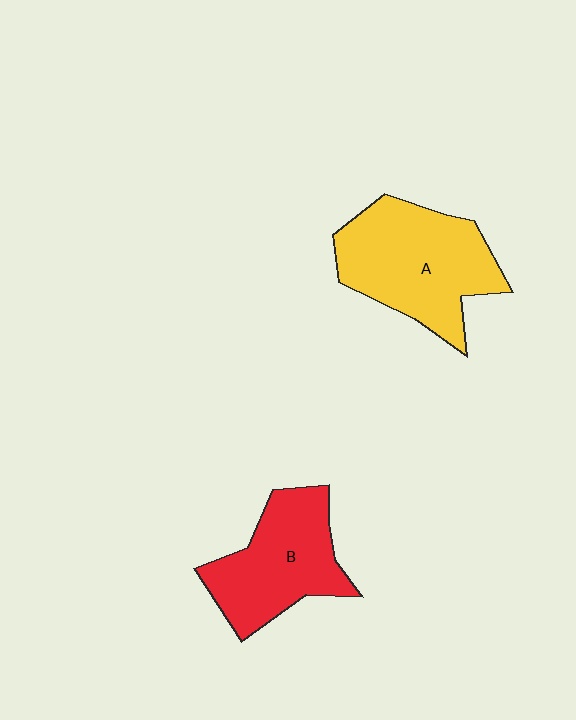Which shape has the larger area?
Shape A (yellow).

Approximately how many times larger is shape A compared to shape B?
Approximately 1.2 times.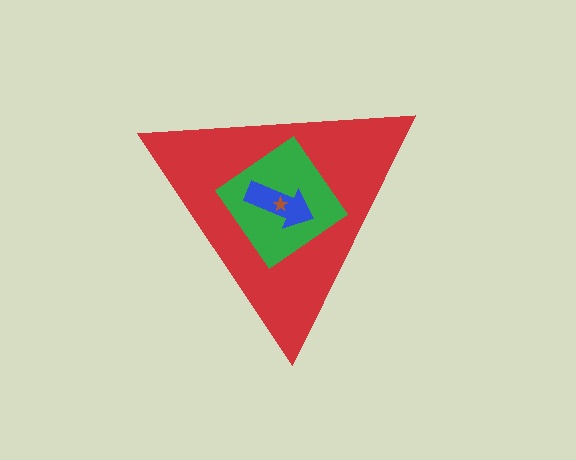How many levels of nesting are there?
4.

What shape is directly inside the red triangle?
The green diamond.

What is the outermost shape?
The red triangle.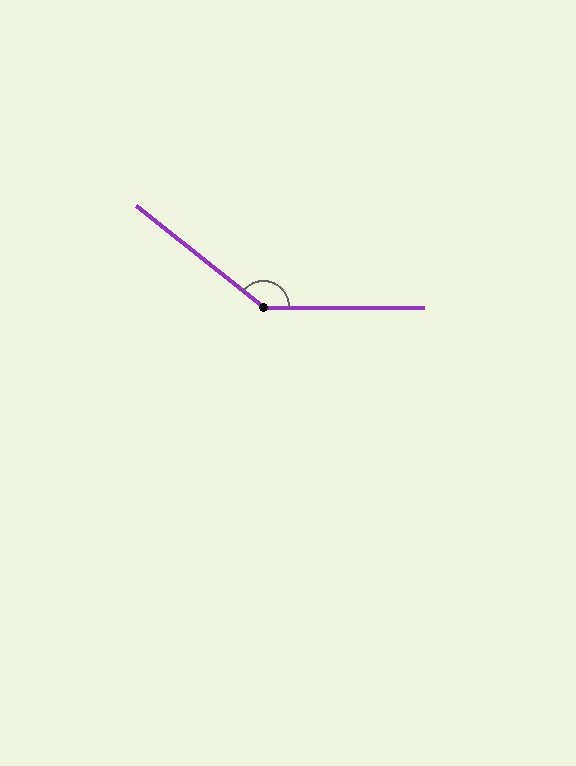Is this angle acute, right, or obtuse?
It is obtuse.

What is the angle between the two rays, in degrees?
Approximately 142 degrees.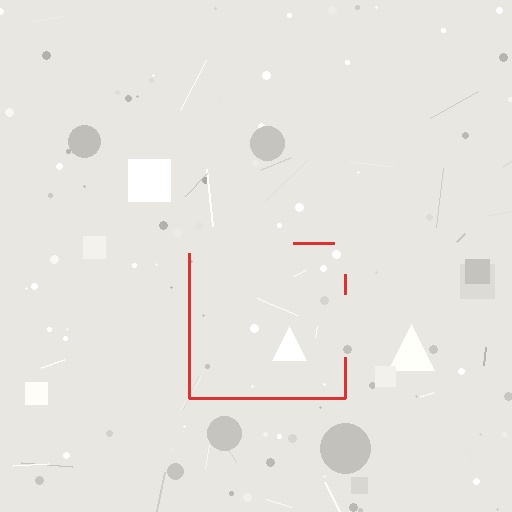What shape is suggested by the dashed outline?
The dashed outline suggests a square.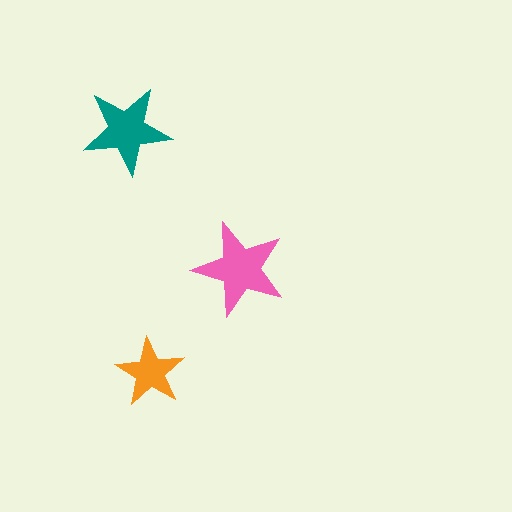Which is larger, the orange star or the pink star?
The pink one.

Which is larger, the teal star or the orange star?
The teal one.